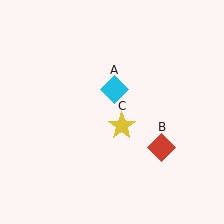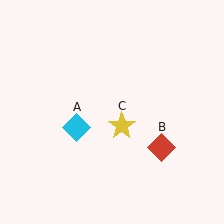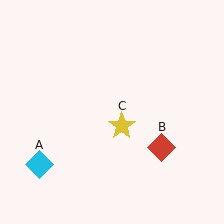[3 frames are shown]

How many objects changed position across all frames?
1 object changed position: cyan diamond (object A).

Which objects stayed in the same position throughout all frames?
Red diamond (object B) and yellow star (object C) remained stationary.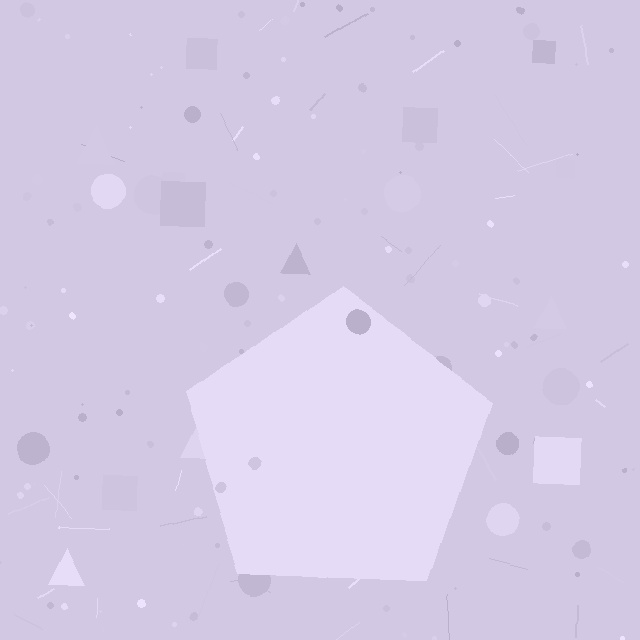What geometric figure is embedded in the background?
A pentagon is embedded in the background.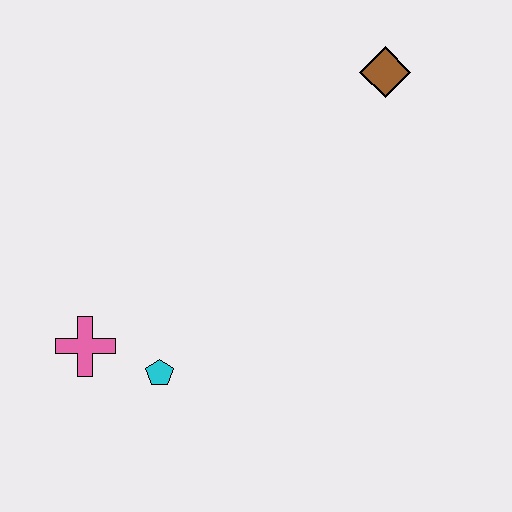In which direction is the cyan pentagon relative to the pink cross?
The cyan pentagon is to the right of the pink cross.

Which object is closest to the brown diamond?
The cyan pentagon is closest to the brown diamond.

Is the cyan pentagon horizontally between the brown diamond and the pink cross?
Yes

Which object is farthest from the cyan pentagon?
The brown diamond is farthest from the cyan pentagon.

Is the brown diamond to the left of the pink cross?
No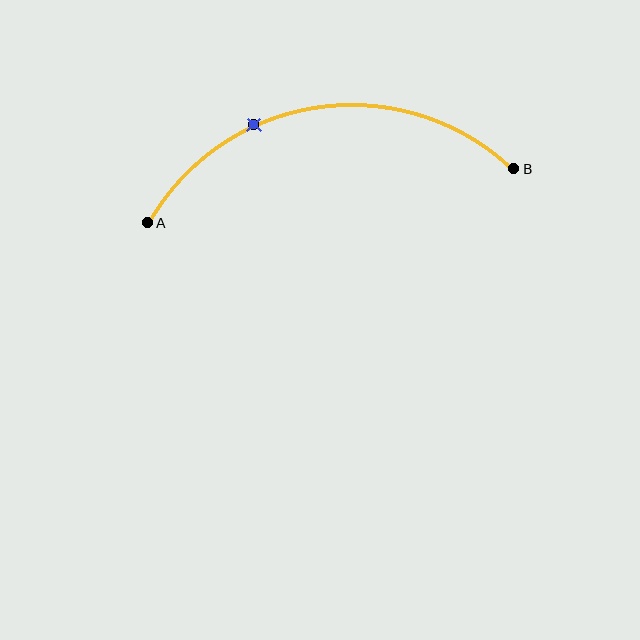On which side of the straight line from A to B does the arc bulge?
The arc bulges above the straight line connecting A and B.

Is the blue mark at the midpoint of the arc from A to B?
No. The blue mark lies on the arc but is closer to endpoint A. The arc midpoint would be at the point on the curve equidistant along the arc from both A and B.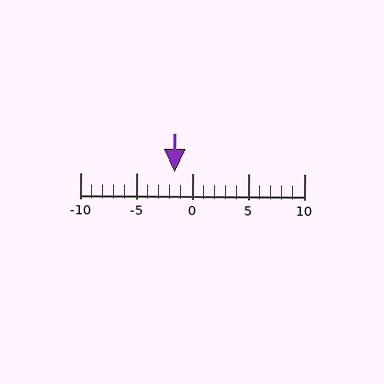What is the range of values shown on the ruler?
The ruler shows values from -10 to 10.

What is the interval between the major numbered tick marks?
The major tick marks are spaced 5 units apart.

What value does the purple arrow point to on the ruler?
The purple arrow points to approximately -2.